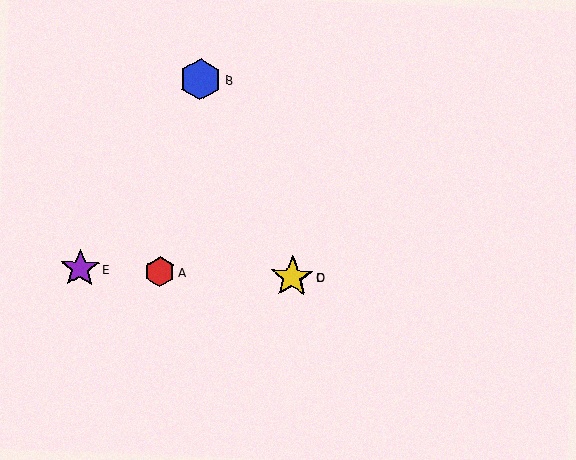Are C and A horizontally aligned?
Yes, both are at y≈277.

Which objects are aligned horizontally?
Objects A, C, D, E are aligned horizontally.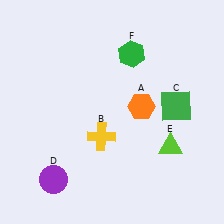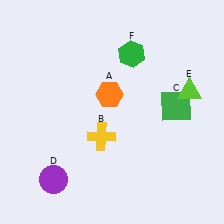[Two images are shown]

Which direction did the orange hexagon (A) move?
The orange hexagon (A) moved left.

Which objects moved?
The objects that moved are: the orange hexagon (A), the lime triangle (E).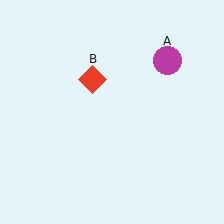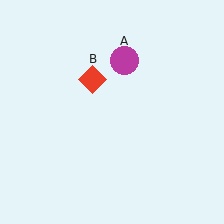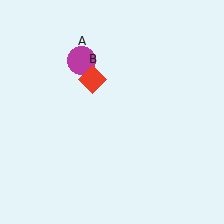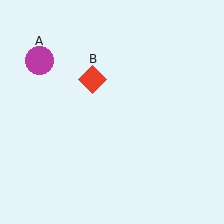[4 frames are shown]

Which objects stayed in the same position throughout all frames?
Red diamond (object B) remained stationary.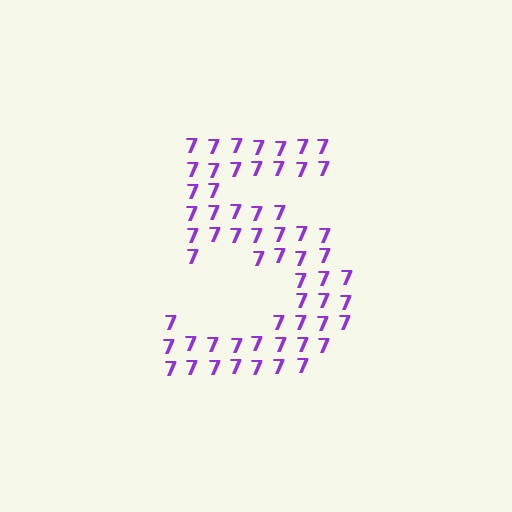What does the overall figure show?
The overall figure shows the digit 5.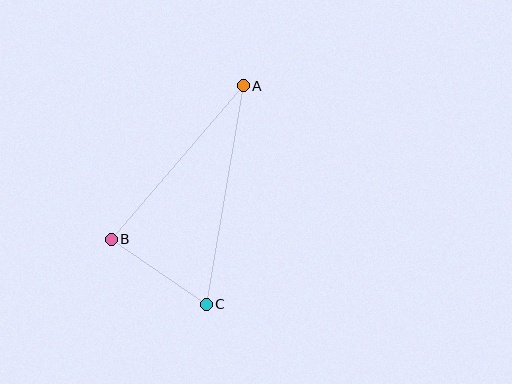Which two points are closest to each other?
Points B and C are closest to each other.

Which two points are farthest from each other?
Points A and C are farthest from each other.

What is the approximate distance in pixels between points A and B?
The distance between A and B is approximately 203 pixels.